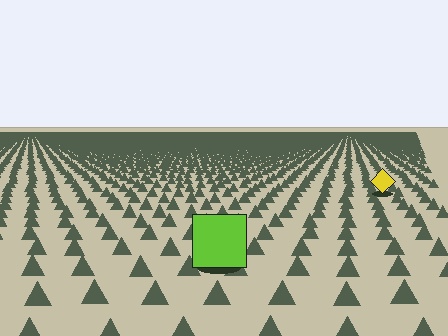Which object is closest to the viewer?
The lime square is closest. The texture marks near it are larger and more spread out.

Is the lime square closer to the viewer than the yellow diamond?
Yes. The lime square is closer — you can tell from the texture gradient: the ground texture is coarser near it.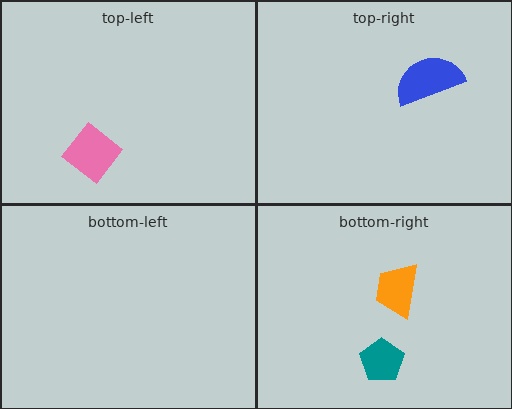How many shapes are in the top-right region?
1.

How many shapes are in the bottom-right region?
2.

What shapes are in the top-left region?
The pink diamond.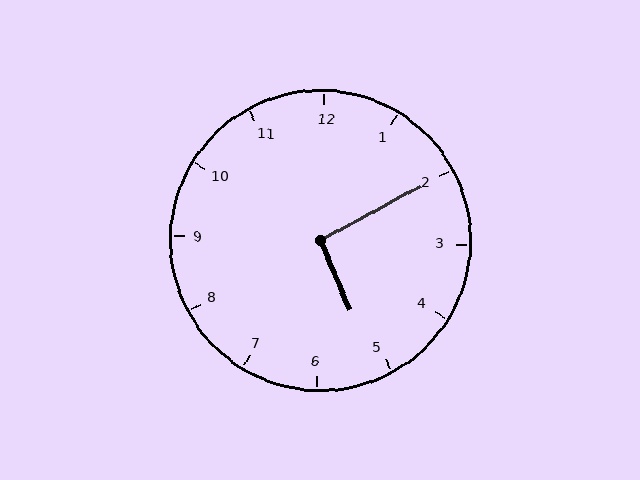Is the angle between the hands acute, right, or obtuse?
It is right.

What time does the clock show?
5:10.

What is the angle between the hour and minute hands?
Approximately 95 degrees.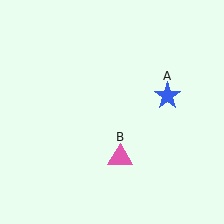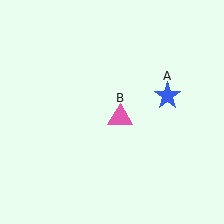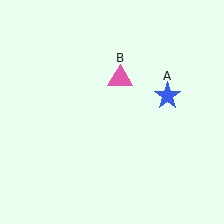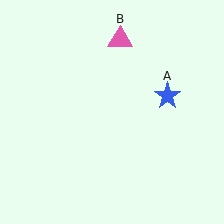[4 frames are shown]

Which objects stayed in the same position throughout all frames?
Blue star (object A) remained stationary.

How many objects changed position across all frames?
1 object changed position: pink triangle (object B).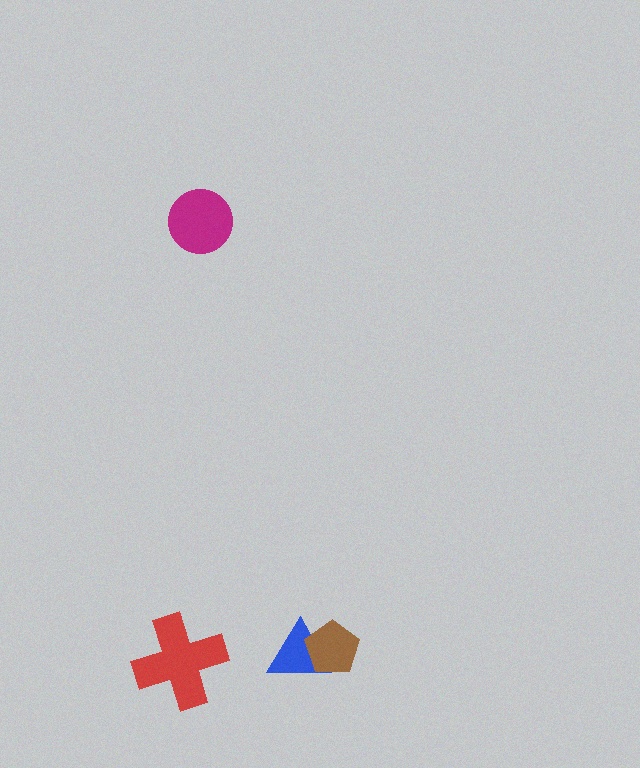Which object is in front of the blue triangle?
The brown pentagon is in front of the blue triangle.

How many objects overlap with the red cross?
0 objects overlap with the red cross.